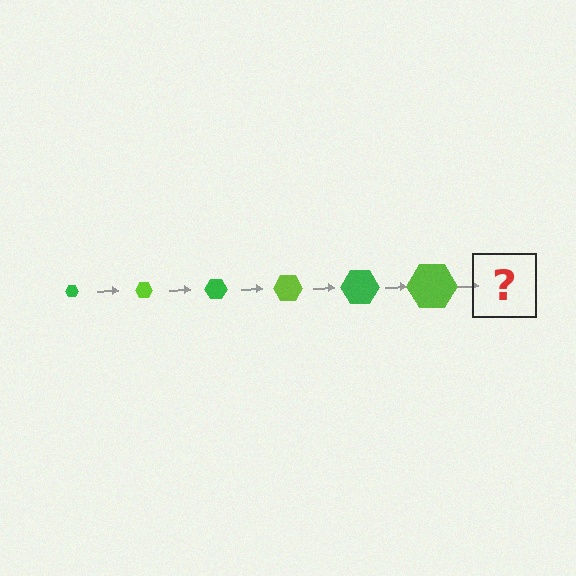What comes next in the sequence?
The next element should be a green hexagon, larger than the previous one.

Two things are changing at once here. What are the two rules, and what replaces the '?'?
The two rules are that the hexagon grows larger each step and the color cycles through green and lime. The '?' should be a green hexagon, larger than the previous one.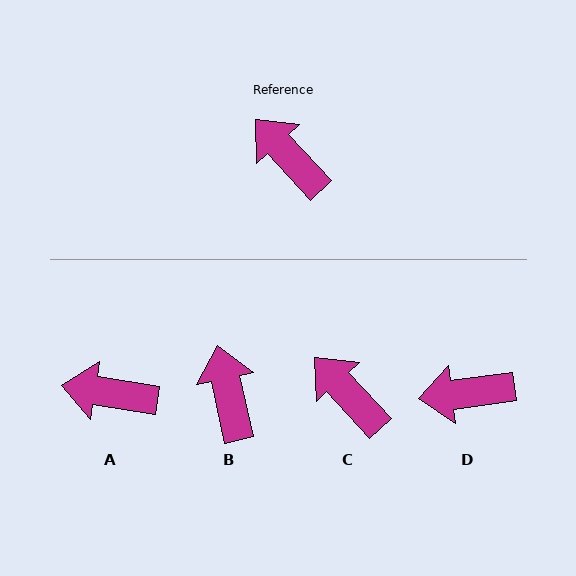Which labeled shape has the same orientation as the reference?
C.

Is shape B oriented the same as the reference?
No, it is off by about 30 degrees.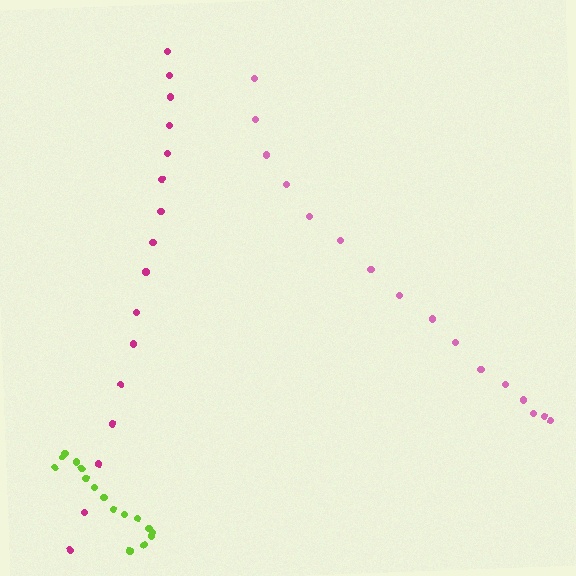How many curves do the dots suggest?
There are 3 distinct paths.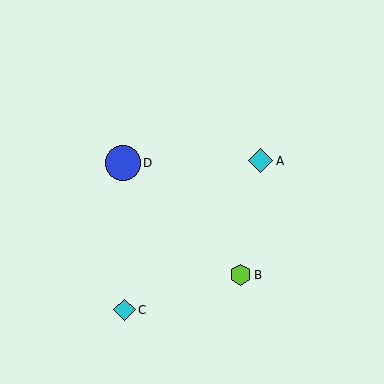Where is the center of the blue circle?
The center of the blue circle is at (123, 163).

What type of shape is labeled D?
Shape D is a blue circle.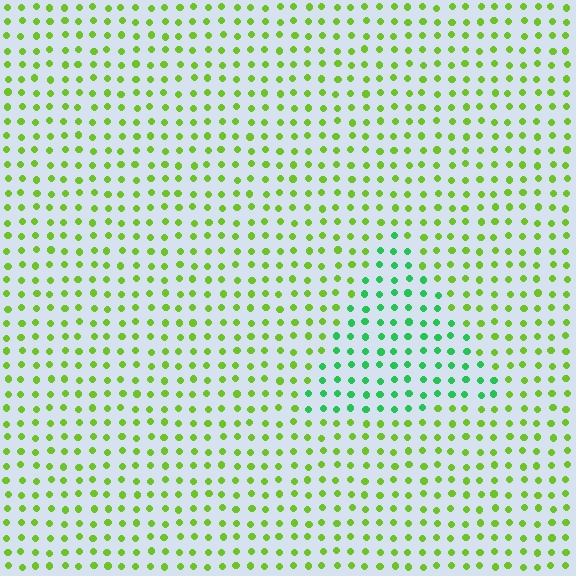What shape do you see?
I see a triangle.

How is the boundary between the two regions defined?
The boundary is defined purely by a slight shift in hue (about 44 degrees). Spacing, size, and orientation are identical on both sides.